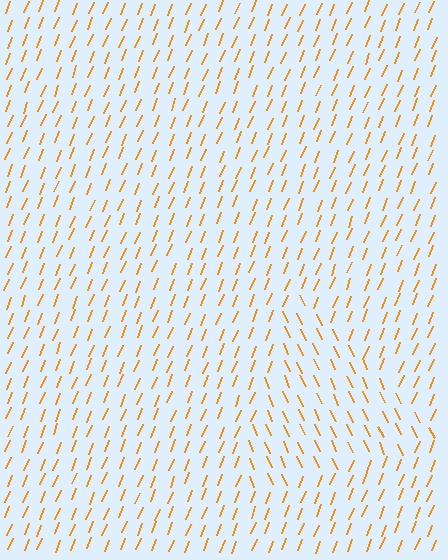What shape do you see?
I see a triangle.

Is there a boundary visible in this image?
Yes, there is a texture boundary formed by a change in line orientation.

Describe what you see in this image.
The image is filled with small orange line segments. A triangle region in the image has lines oriented differently from the surrounding lines, creating a visible texture boundary.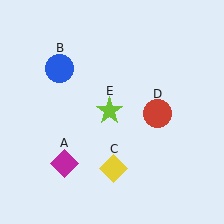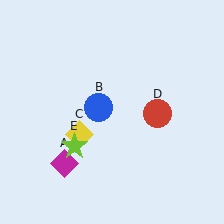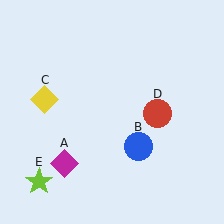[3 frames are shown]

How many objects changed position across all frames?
3 objects changed position: blue circle (object B), yellow diamond (object C), lime star (object E).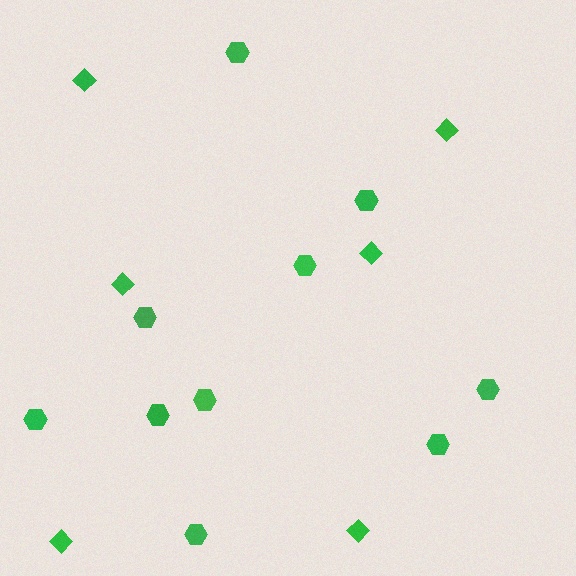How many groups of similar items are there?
There are 2 groups: one group of hexagons (10) and one group of diamonds (6).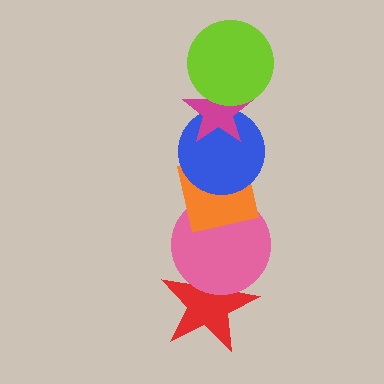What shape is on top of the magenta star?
The lime circle is on top of the magenta star.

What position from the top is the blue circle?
The blue circle is 3rd from the top.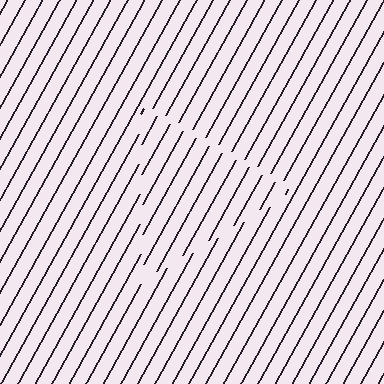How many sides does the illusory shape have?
3 sides — the line-ends trace a triangle.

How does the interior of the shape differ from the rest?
The interior of the shape contains the same grating, shifted by half a period — the contour is defined by the phase discontinuity where line-ends from the inner and outer gratings abut.